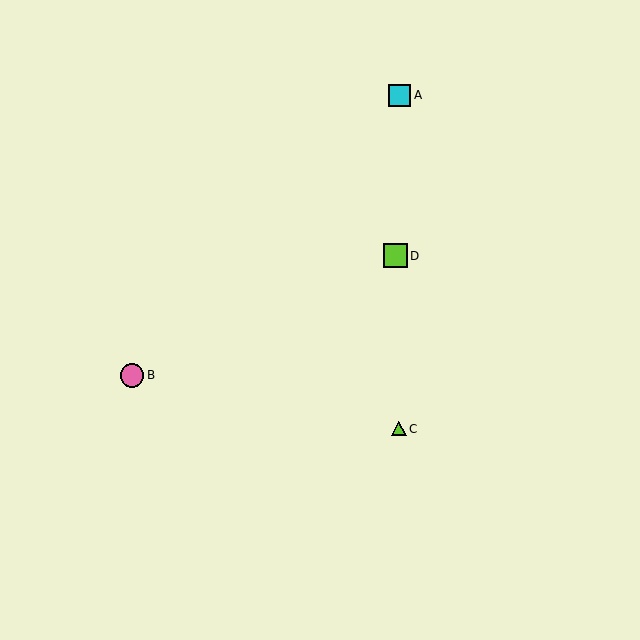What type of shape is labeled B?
Shape B is a pink circle.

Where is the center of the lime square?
The center of the lime square is at (395, 256).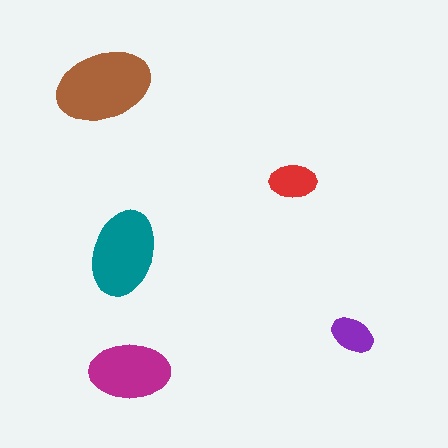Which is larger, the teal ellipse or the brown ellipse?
The brown one.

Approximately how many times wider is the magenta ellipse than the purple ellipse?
About 2 times wider.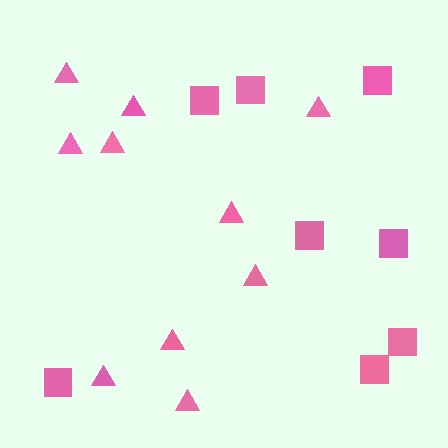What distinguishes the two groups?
There are 2 groups: one group of squares (8) and one group of triangles (10).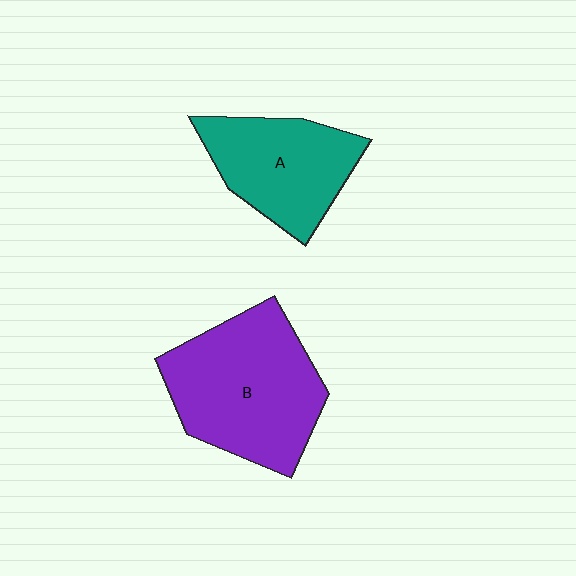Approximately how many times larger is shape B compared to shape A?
Approximately 1.4 times.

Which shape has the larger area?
Shape B (purple).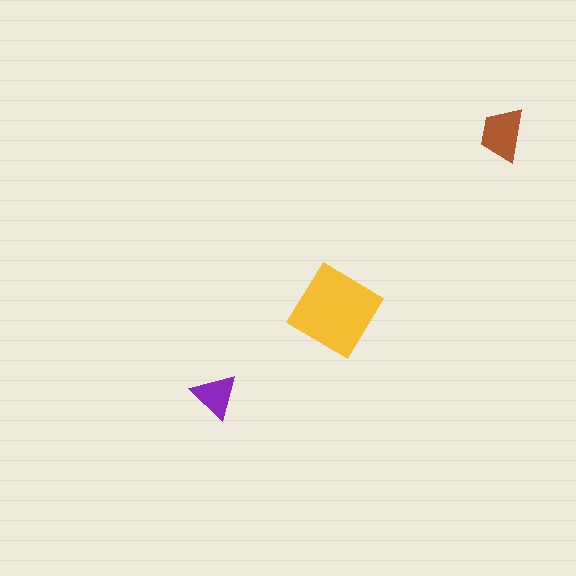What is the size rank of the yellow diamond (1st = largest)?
1st.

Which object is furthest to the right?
The brown trapezoid is rightmost.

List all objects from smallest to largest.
The purple triangle, the brown trapezoid, the yellow diamond.